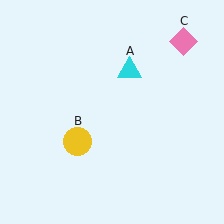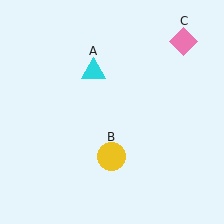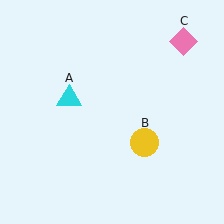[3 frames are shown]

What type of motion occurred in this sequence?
The cyan triangle (object A), yellow circle (object B) rotated counterclockwise around the center of the scene.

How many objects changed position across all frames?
2 objects changed position: cyan triangle (object A), yellow circle (object B).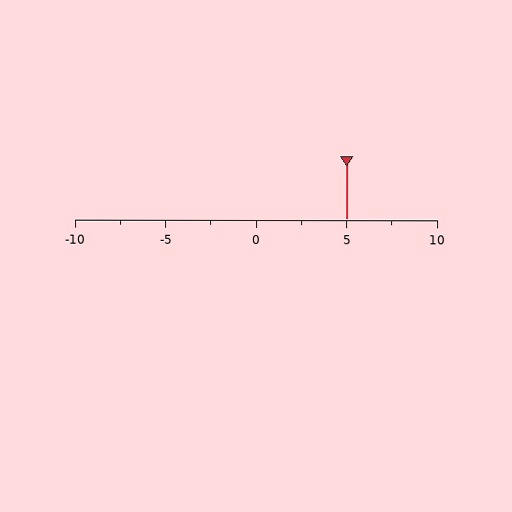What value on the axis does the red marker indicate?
The marker indicates approximately 5.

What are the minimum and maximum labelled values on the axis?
The axis runs from -10 to 10.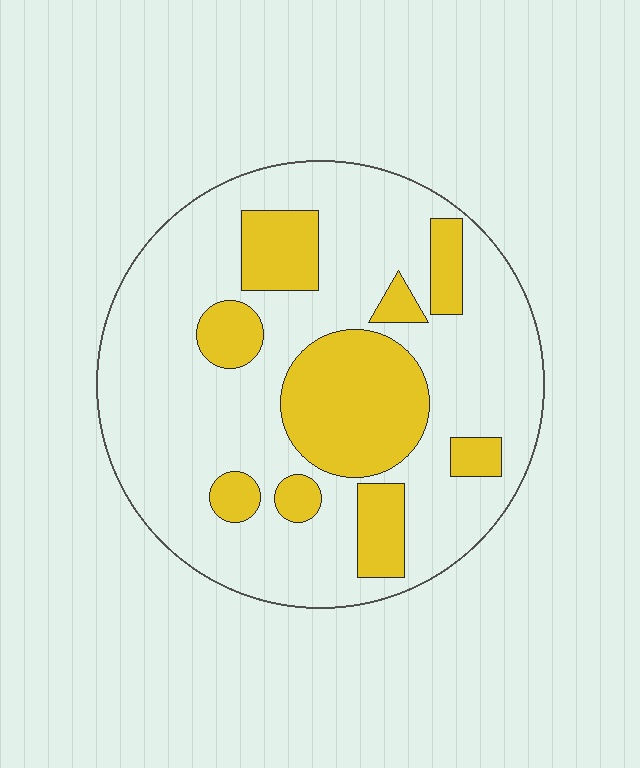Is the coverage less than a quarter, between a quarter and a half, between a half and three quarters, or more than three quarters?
Between a quarter and a half.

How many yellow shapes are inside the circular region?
9.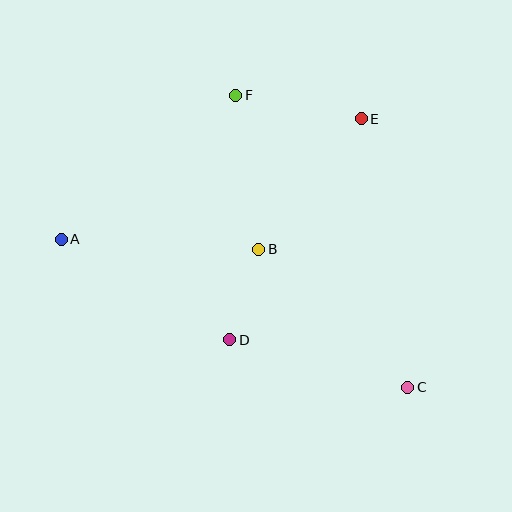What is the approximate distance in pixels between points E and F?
The distance between E and F is approximately 128 pixels.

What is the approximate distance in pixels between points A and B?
The distance between A and B is approximately 198 pixels.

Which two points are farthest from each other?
Points A and C are farthest from each other.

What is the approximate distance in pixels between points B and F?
The distance between B and F is approximately 156 pixels.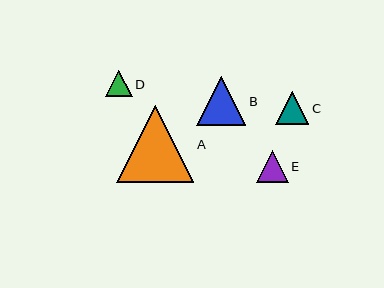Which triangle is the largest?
Triangle A is the largest with a size of approximately 77 pixels.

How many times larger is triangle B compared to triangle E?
Triangle B is approximately 1.5 times the size of triangle E.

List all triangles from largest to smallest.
From largest to smallest: A, B, C, E, D.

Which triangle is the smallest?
Triangle D is the smallest with a size of approximately 27 pixels.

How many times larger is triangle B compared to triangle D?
Triangle B is approximately 1.8 times the size of triangle D.